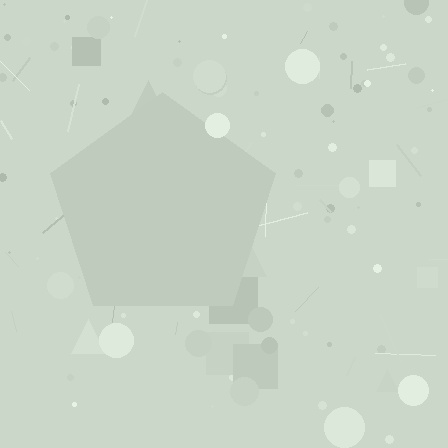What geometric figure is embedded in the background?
A pentagon is embedded in the background.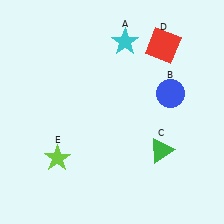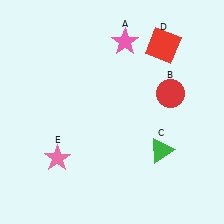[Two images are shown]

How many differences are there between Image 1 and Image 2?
There are 3 differences between the two images.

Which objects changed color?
A changed from cyan to pink. B changed from blue to red. E changed from lime to pink.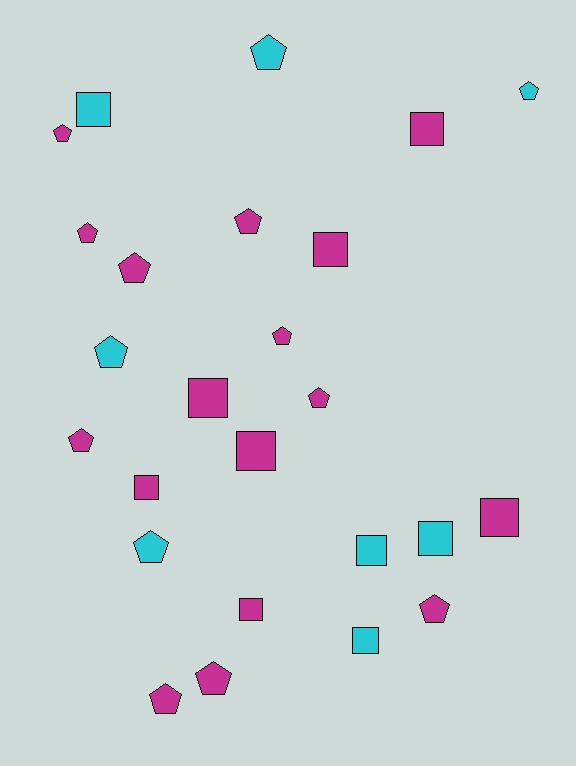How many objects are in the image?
There are 25 objects.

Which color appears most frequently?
Magenta, with 17 objects.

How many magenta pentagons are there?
There are 10 magenta pentagons.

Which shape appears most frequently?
Pentagon, with 14 objects.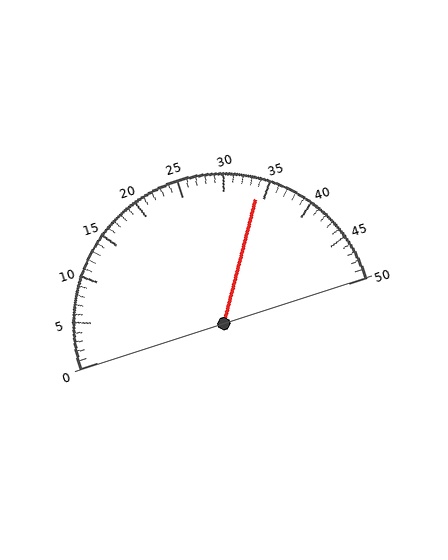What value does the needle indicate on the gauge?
The needle indicates approximately 34.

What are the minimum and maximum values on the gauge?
The gauge ranges from 0 to 50.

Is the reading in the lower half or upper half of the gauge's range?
The reading is in the upper half of the range (0 to 50).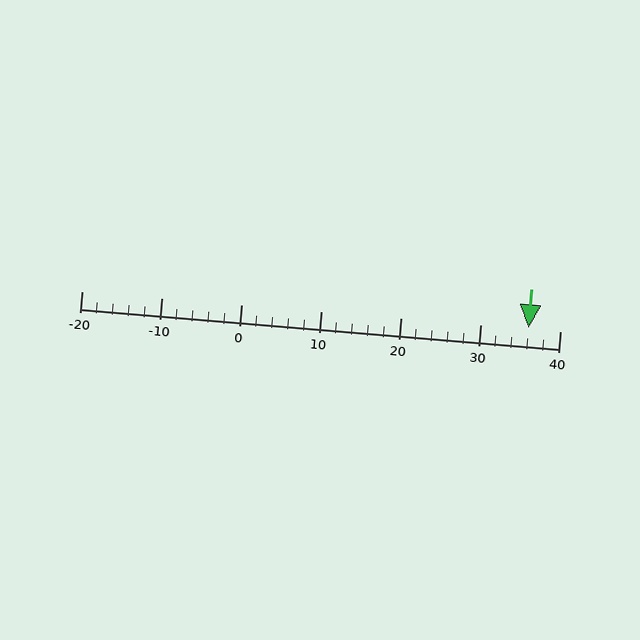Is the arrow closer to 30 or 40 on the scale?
The arrow is closer to 40.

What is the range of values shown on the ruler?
The ruler shows values from -20 to 40.